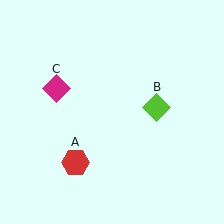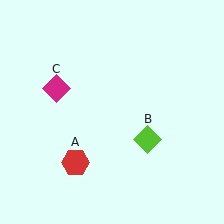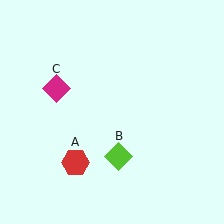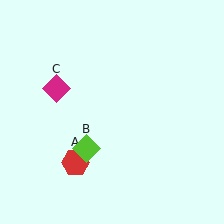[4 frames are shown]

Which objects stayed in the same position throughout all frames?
Red hexagon (object A) and magenta diamond (object C) remained stationary.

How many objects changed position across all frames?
1 object changed position: lime diamond (object B).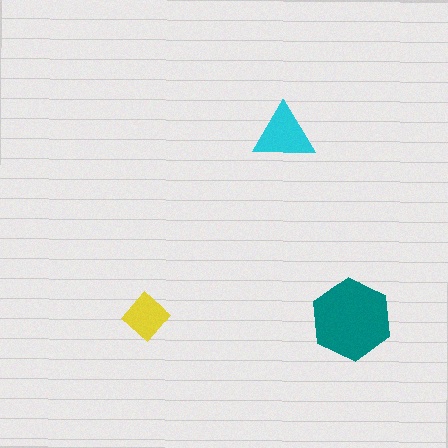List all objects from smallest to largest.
The yellow diamond, the cyan triangle, the teal hexagon.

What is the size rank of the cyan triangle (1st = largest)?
2nd.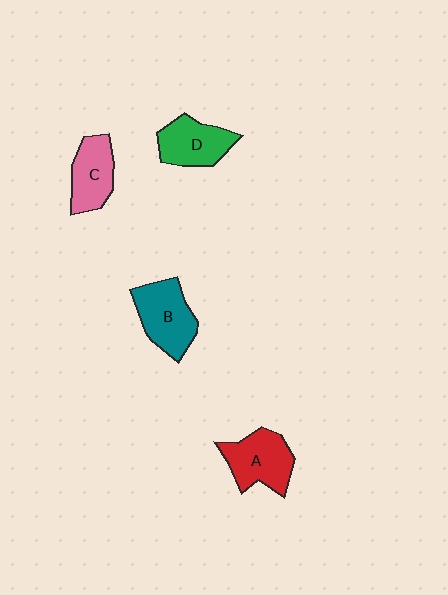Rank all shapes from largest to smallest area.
From largest to smallest: B (teal), A (red), D (green), C (pink).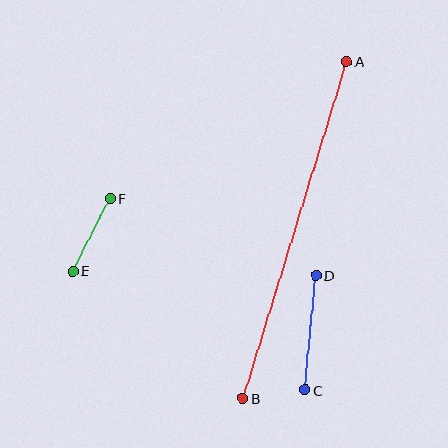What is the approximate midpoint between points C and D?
The midpoint is at approximately (311, 333) pixels.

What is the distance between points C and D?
The distance is approximately 115 pixels.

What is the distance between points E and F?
The distance is approximately 81 pixels.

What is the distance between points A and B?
The distance is approximately 352 pixels.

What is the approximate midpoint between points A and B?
The midpoint is at approximately (295, 230) pixels.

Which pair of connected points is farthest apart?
Points A and B are farthest apart.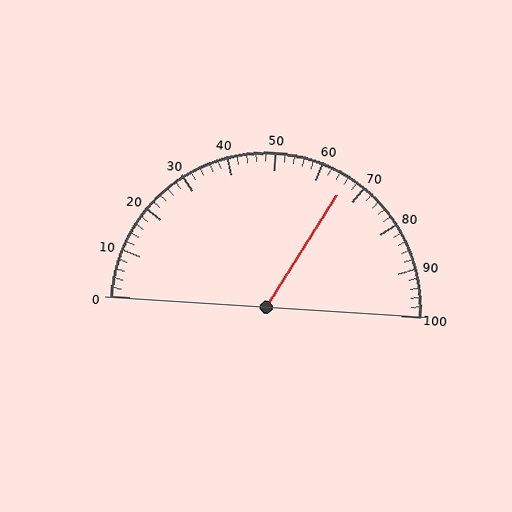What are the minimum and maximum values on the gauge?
The gauge ranges from 0 to 100.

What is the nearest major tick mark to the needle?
The nearest major tick mark is 70.